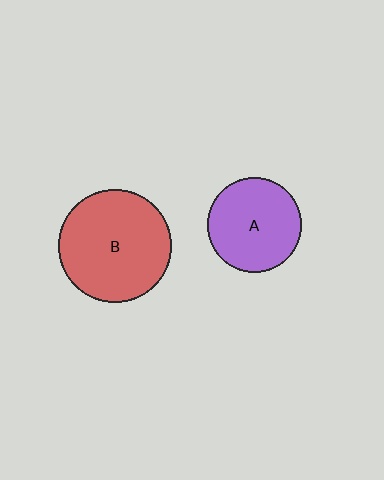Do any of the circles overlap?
No, none of the circles overlap.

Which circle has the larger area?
Circle B (red).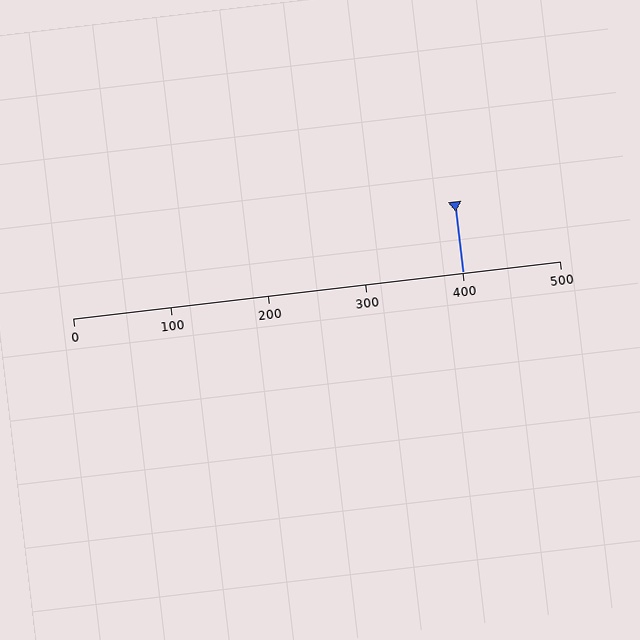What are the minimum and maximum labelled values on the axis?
The axis runs from 0 to 500.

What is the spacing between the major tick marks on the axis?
The major ticks are spaced 100 apart.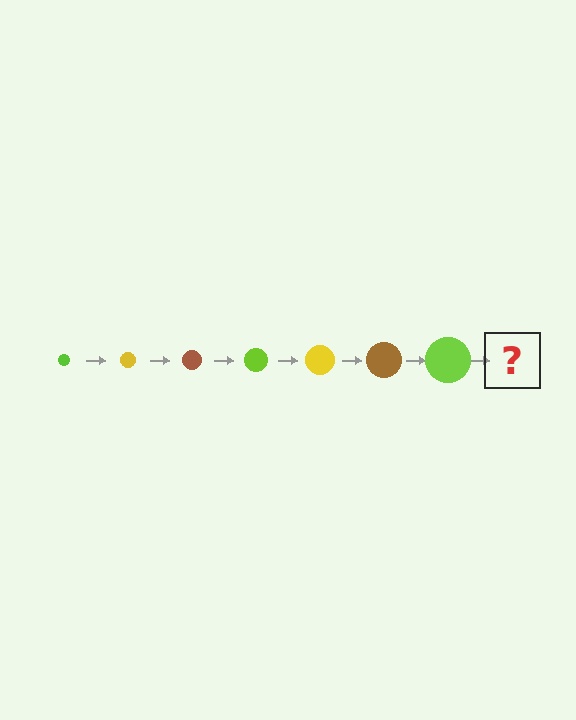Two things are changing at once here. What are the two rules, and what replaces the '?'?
The two rules are that the circle grows larger each step and the color cycles through lime, yellow, and brown. The '?' should be a yellow circle, larger than the previous one.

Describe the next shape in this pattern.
It should be a yellow circle, larger than the previous one.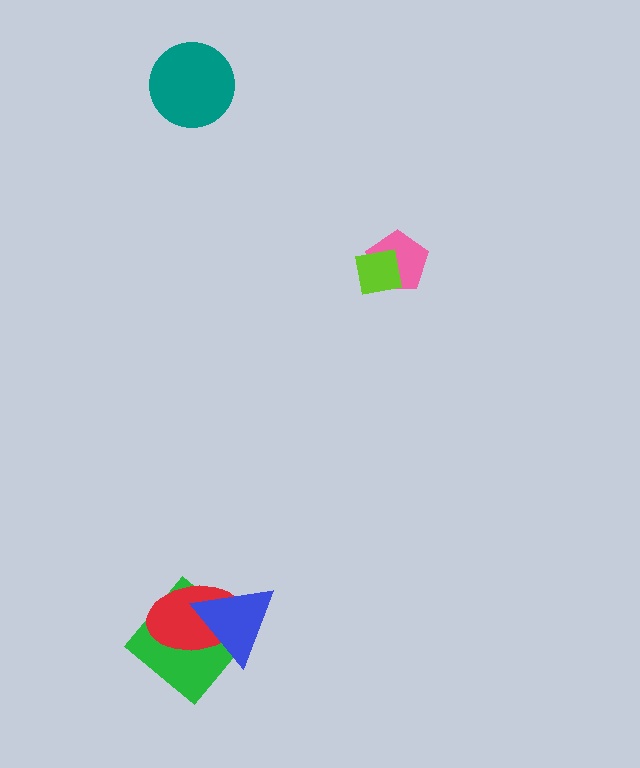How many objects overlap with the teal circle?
0 objects overlap with the teal circle.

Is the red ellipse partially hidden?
Yes, it is partially covered by another shape.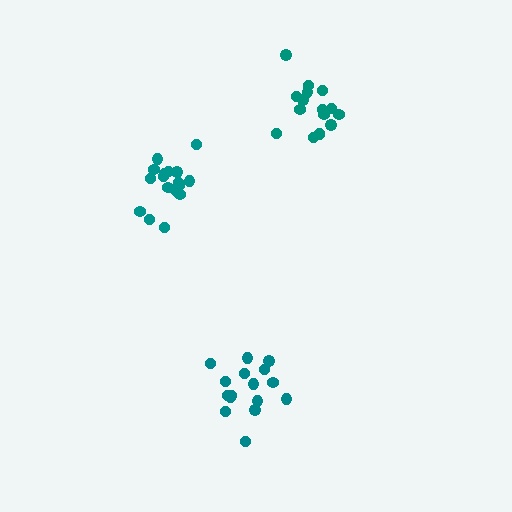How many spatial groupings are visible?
There are 3 spatial groupings.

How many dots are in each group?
Group 1: 17 dots, Group 2: 16 dots, Group 3: 16 dots (49 total).